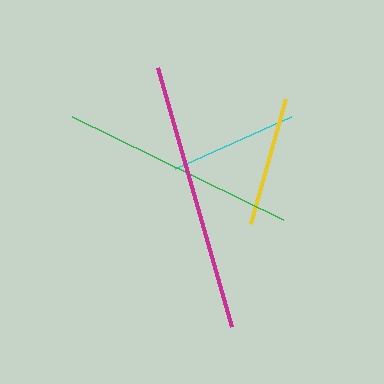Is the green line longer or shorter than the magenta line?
The magenta line is longer than the green line.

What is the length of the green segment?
The green segment is approximately 235 pixels long.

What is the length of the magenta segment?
The magenta segment is approximately 270 pixels long.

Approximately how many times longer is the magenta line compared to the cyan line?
The magenta line is approximately 2.1 times the length of the cyan line.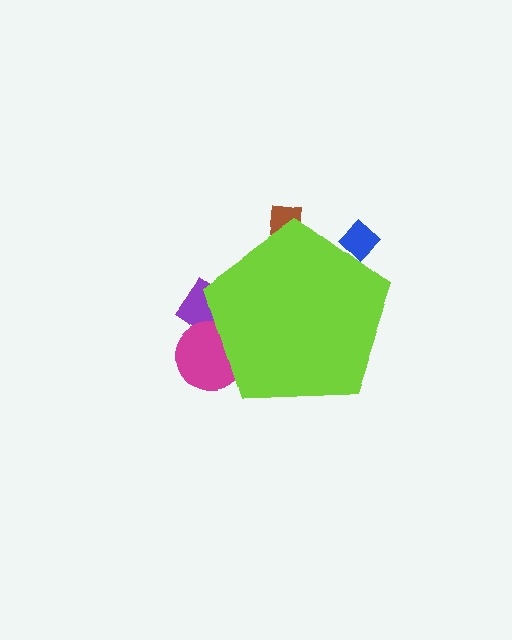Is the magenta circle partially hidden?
Yes, the magenta circle is partially hidden behind the lime pentagon.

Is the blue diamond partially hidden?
Yes, the blue diamond is partially hidden behind the lime pentagon.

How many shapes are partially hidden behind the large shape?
5 shapes are partially hidden.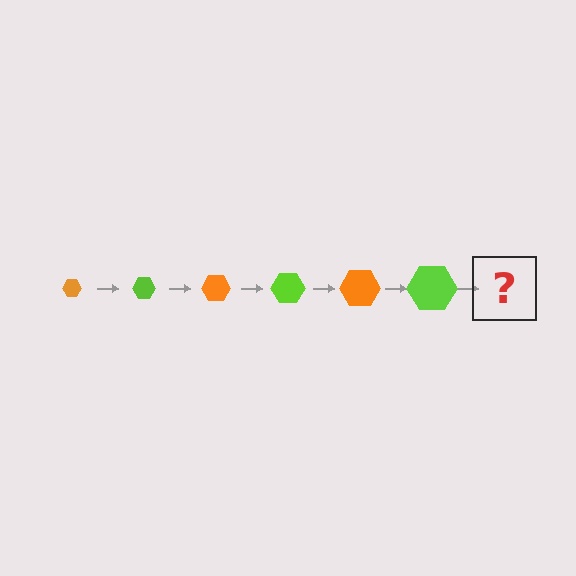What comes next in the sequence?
The next element should be an orange hexagon, larger than the previous one.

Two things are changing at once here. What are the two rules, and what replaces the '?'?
The two rules are that the hexagon grows larger each step and the color cycles through orange and lime. The '?' should be an orange hexagon, larger than the previous one.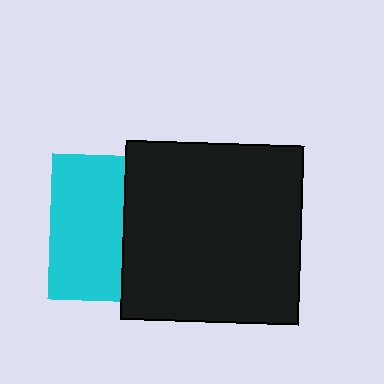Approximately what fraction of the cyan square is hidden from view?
Roughly 51% of the cyan square is hidden behind the black square.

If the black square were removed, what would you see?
You would see the complete cyan square.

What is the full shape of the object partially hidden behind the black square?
The partially hidden object is a cyan square.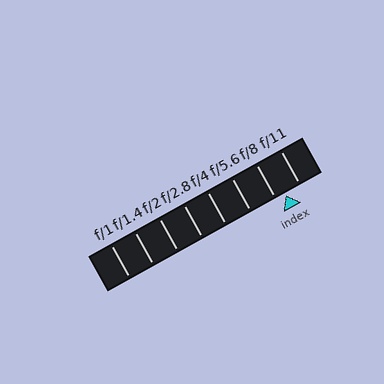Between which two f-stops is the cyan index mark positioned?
The index mark is between f/8 and f/11.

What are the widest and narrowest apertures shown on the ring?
The widest aperture shown is f/1 and the narrowest is f/11.